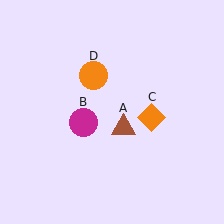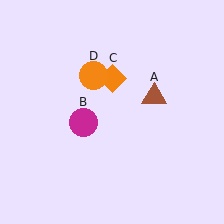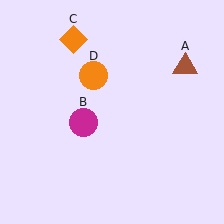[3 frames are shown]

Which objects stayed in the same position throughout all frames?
Magenta circle (object B) and orange circle (object D) remained stationary.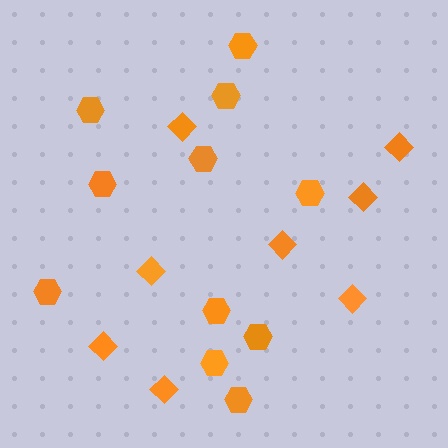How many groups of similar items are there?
There are 2 groups: one group of diamonds (8) and one group of hexagons (11).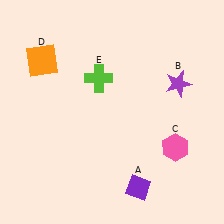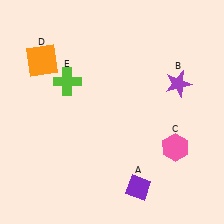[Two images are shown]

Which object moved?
The lime cross (E) moved left.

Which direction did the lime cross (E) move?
The lime cross (E) moved left.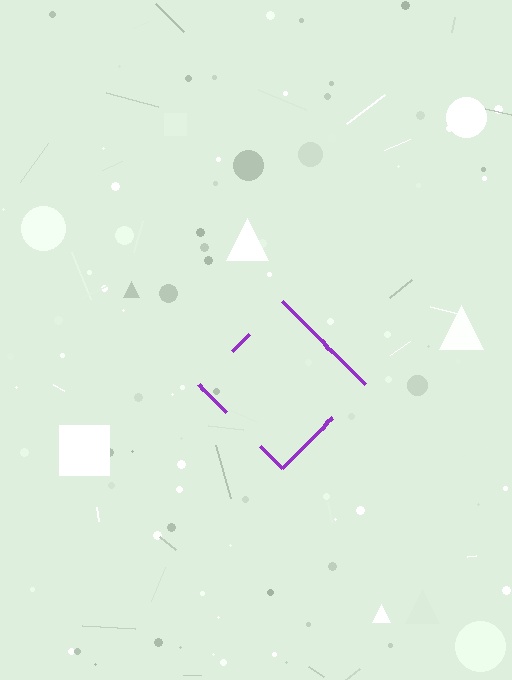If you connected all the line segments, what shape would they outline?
They would outline a diamond.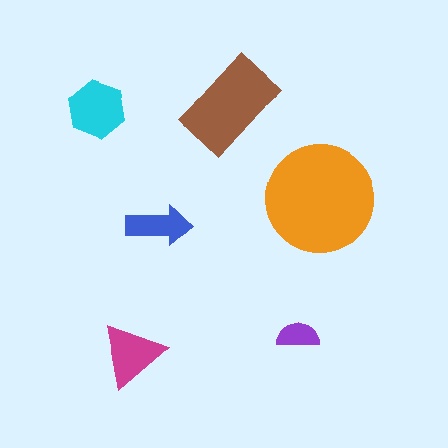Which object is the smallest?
The purple semicircle.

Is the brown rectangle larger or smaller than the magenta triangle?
Larger.